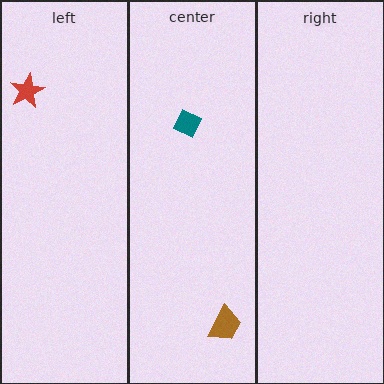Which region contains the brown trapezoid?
The center region.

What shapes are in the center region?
The teal diamond, the brown trapezoid.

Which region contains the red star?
The left region.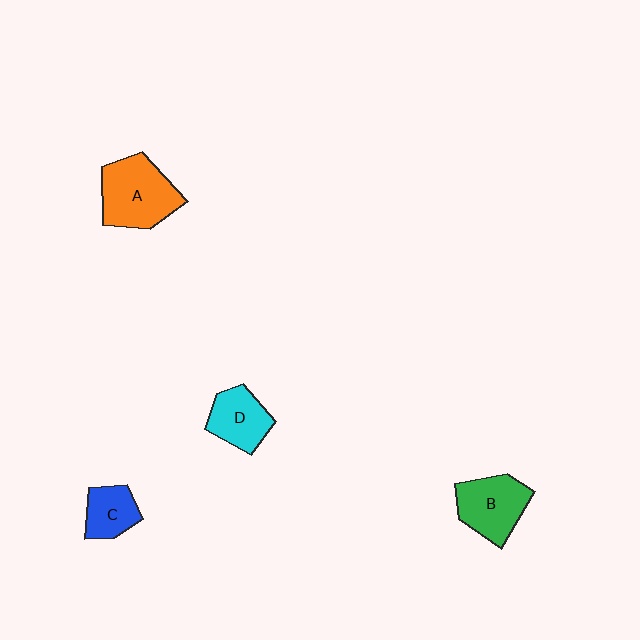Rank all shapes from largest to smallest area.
From largest to smallest: A (orange), B (green), D (cyan), C (blue).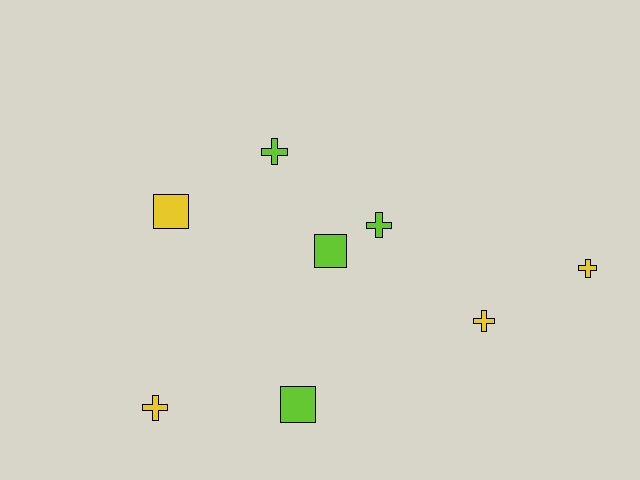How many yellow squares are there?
There is 1 yellow square.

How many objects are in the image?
There are 8 objects.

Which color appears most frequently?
Lime, with 4 objects.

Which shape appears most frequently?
Cross, with 5 objects.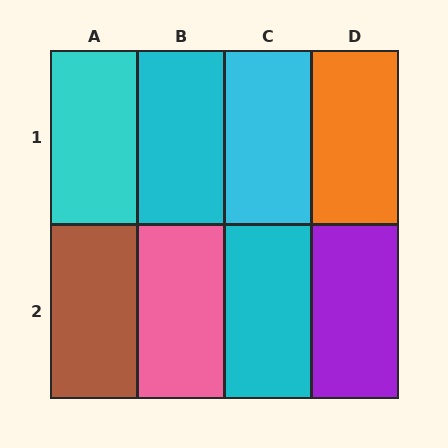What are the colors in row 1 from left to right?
Cyan, cyan, cyan, orange.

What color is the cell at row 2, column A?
Brown.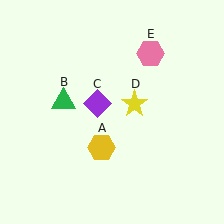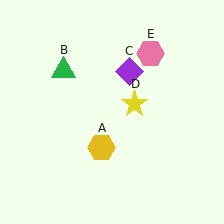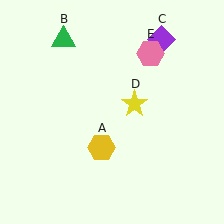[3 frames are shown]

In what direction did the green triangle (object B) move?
The green triangle (object B) moved up.